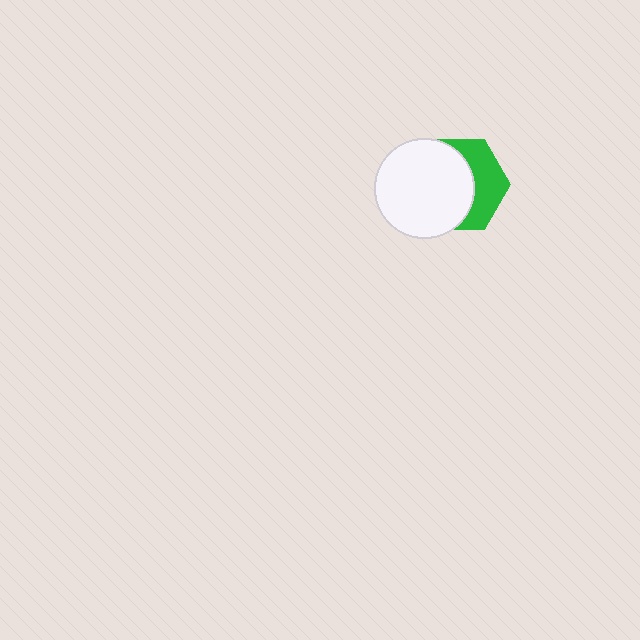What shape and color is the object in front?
The object in front is a white circle.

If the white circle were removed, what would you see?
You would see the complete green hexagon.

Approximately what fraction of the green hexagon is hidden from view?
Roughly 60% of the green hexagon is hidden behind the white circle.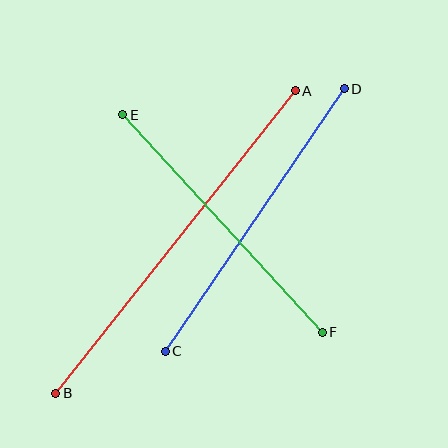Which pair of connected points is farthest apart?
Points A and B are farthest apart.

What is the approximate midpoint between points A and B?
The midpoint is at approximately (176, 242) pixels.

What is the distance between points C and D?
The distance is approximately 317 pixels.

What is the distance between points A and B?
The distance is approximately 386 pixels.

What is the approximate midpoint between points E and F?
The midpoint is at approximately (223, 223) pixels.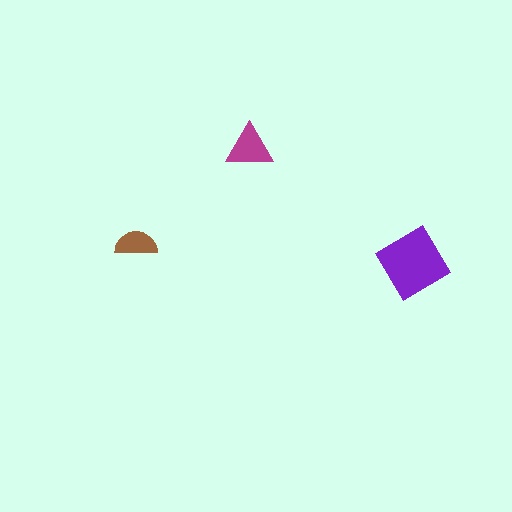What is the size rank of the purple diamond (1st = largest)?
1st.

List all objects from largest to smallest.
The purple diamond, the magenta triangle, the brown semicircle.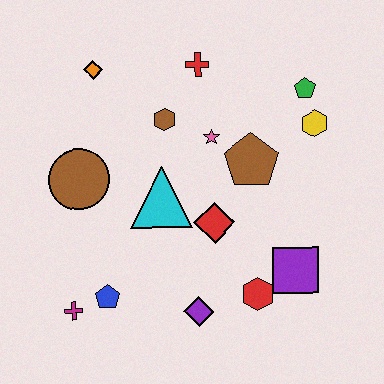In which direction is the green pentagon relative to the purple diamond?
The green pentagon is above the purple diamond.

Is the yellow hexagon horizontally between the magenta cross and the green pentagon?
No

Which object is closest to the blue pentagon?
The magenta cross is closest to the blue pentagon.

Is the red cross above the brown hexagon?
Yes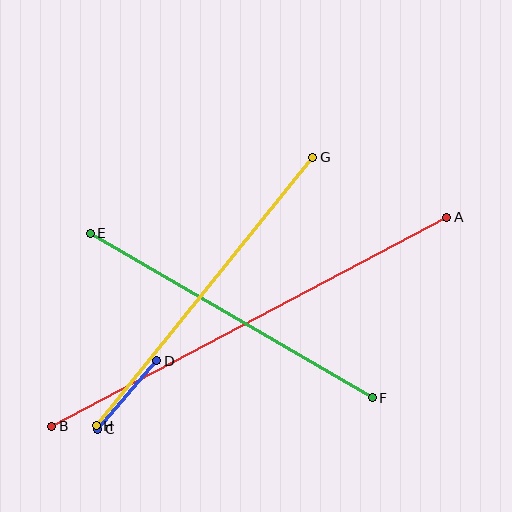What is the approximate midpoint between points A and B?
The midpoint is at approximately (249, 322) pixels.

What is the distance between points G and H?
The distance is approximately 345 pixels.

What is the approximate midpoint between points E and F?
The midpoint is at approximately (231, 315) pixels.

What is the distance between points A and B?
The distance is approximately 447 pixels.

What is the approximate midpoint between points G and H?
The midpoint is at approximately (204, 291) pixels.